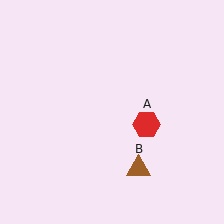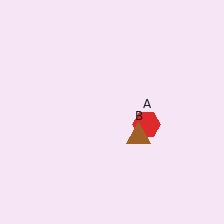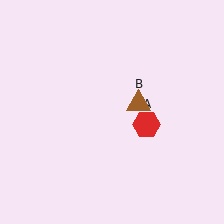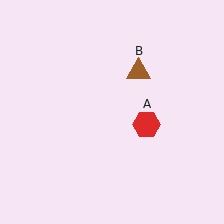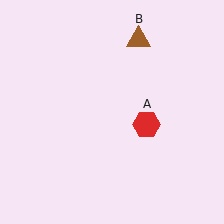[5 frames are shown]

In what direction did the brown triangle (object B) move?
The brown triangle (object B) moved up.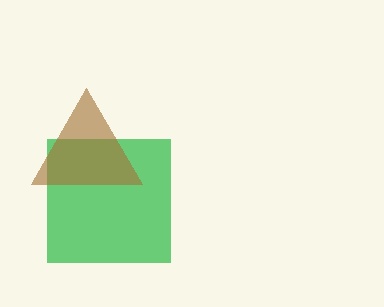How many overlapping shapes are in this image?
There are 2 overlapping shapes in the image.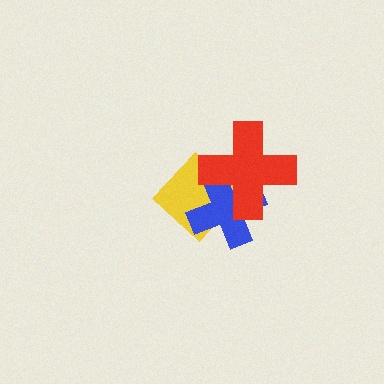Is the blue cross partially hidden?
Yes, it is partially covered by another shape.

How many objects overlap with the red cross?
2 objects overlap with the red cross.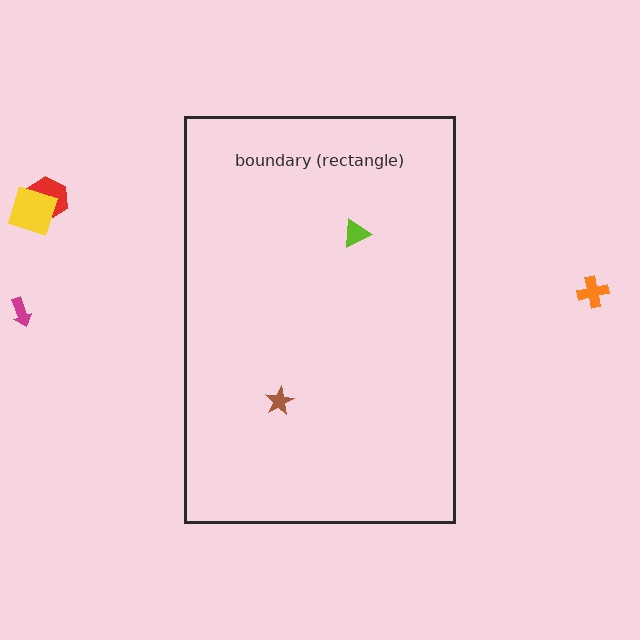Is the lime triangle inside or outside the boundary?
Inside.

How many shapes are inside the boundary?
2 inside, 4 outside.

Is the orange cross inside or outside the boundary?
Outside.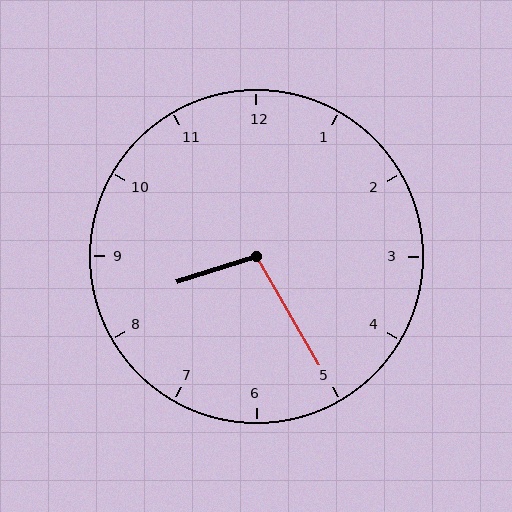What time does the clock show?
8:25.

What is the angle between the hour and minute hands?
Approximately 102 degrees.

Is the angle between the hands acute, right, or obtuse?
It is obtuse.